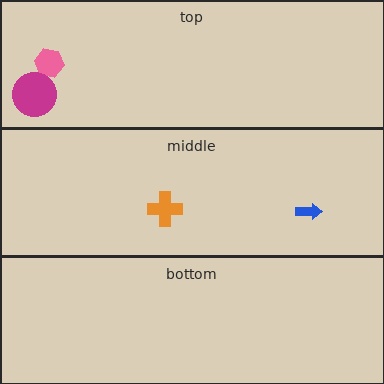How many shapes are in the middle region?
2.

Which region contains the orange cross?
The middle region.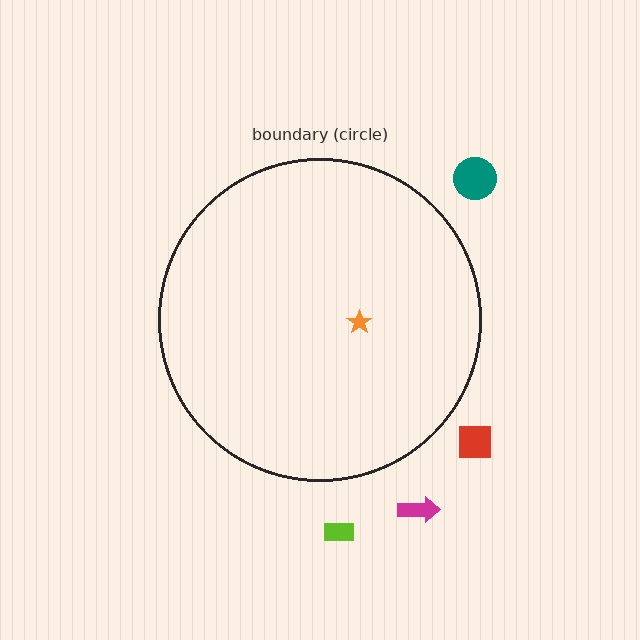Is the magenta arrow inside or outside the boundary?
Outside.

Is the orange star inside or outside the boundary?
Inside.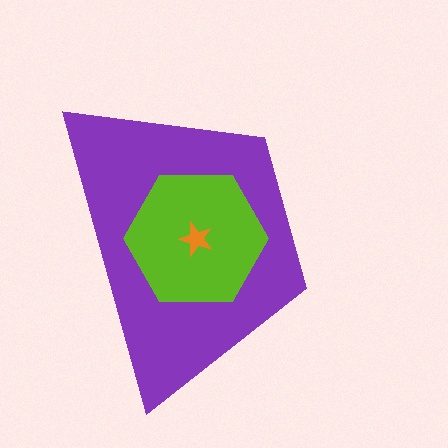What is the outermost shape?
The purple trapezoid.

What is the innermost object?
The orange star.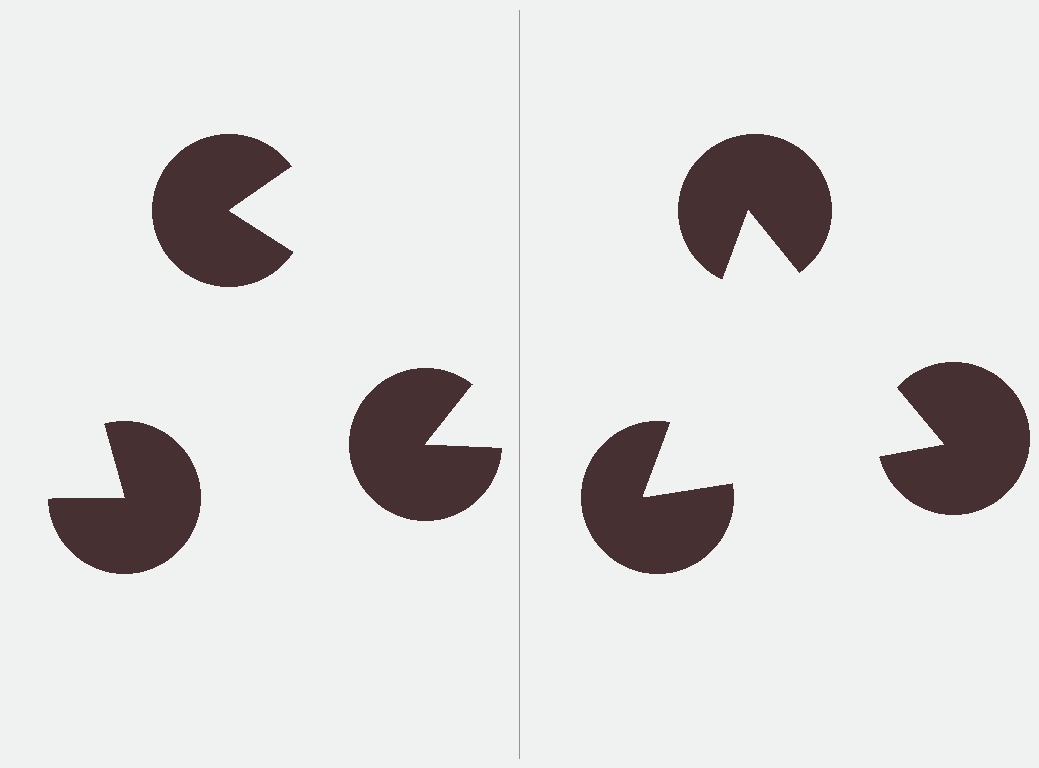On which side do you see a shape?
An illusory triangle appears on the right side. On the left side the wedge cuts are rotated, so no coherent shape forms.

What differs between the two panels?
The pac-man discs are positioned identically on both sides; only the wedge orientations differ. On the right they align to a triangle; on the left they are misaligned.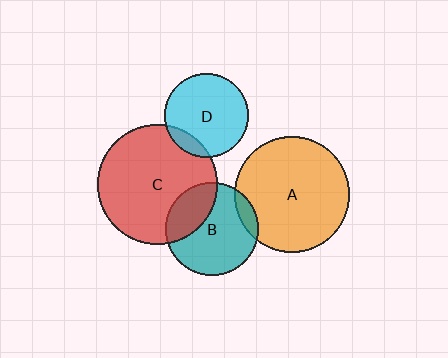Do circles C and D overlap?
Yes.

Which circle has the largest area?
Circle C (red).